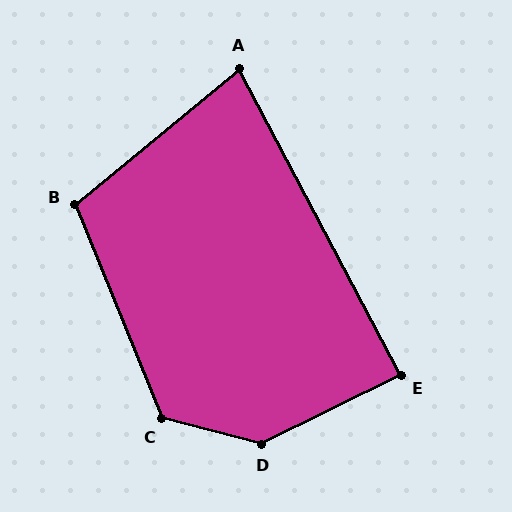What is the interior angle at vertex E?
Approximately 88 degrees (approximately right).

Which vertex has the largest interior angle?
D, at approximately 140 degrees.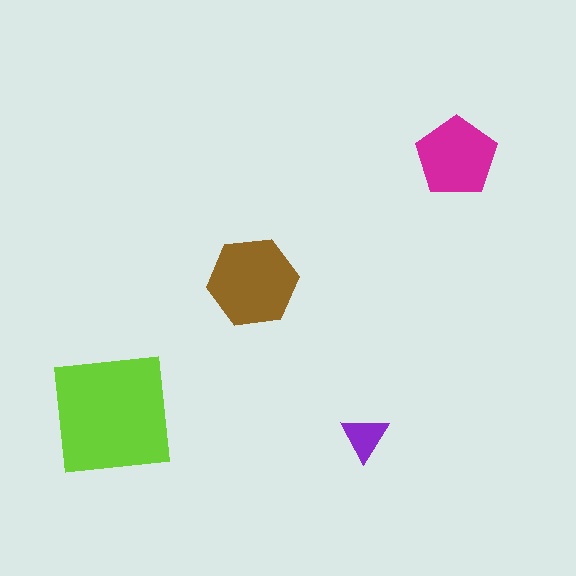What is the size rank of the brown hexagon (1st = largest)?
2nd.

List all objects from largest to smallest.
The lime square, the brown hexagon, the magenta pentagon, the purple triangle.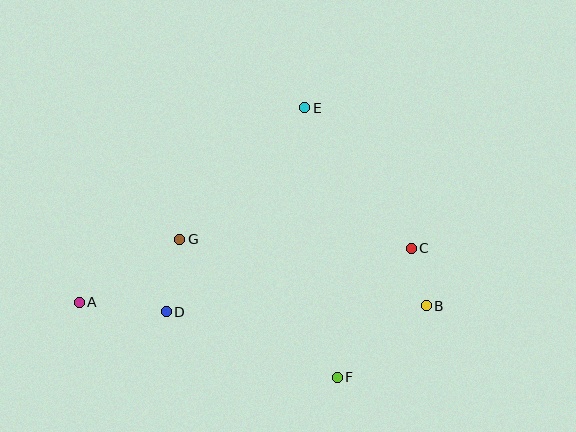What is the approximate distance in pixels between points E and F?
The distance between E and F is approximately 271 pixels.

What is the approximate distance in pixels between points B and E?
The distance between B and E is approximately 232 pixels.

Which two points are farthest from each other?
Points A and B are farthest from each other.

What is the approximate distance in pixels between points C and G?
The distance between C and G is approximately 232 pixels.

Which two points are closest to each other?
Points B and C are closest to each other.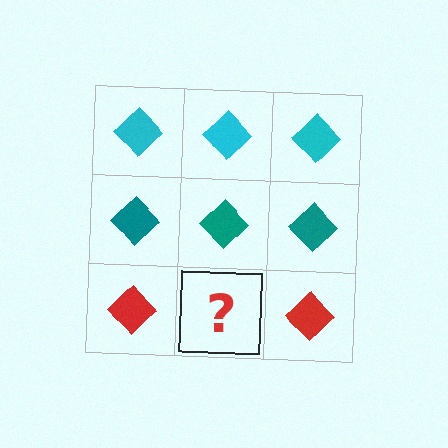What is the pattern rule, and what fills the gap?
The rule is that each row has a consistent color. The gap should be filled with a red diamond.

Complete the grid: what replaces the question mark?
The question mark should be replaced with a red diamond.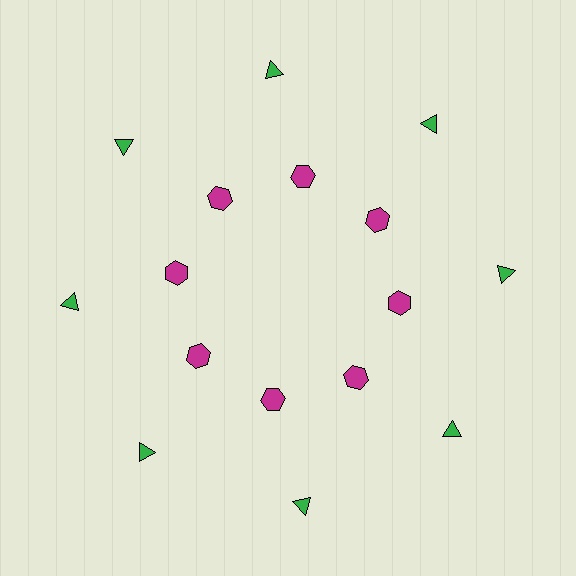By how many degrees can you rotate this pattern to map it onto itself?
The pattern maps onto itself every 45 degrees of rotation.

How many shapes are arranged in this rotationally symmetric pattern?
There are 16 shapes, arranged in 8 groups of 2.